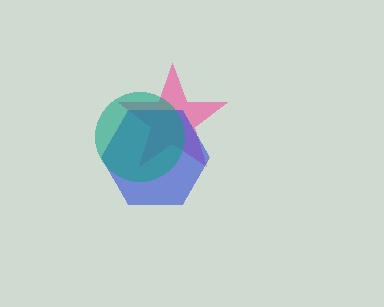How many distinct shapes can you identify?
There are 3 distinct shapes: a pink star, a blue hexagon, a teal circle.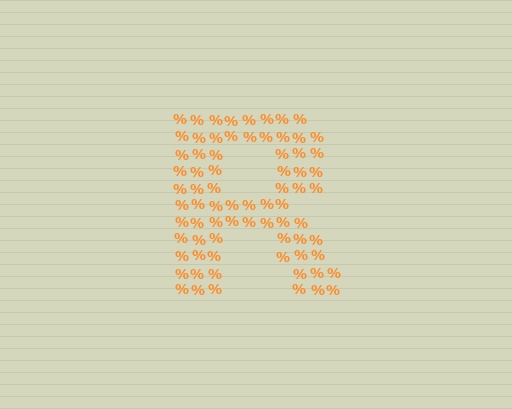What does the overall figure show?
The overall figure shows the letter R.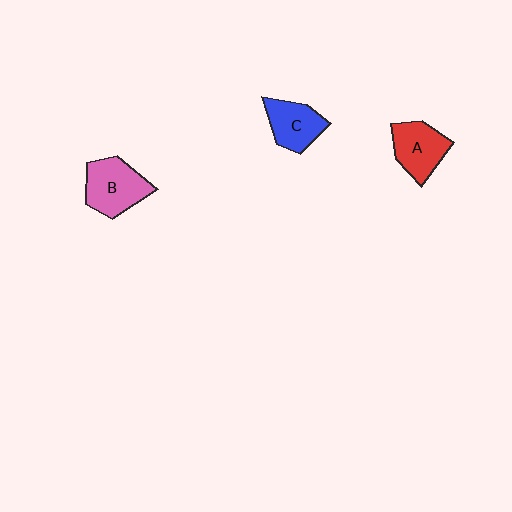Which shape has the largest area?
Shape B (pink).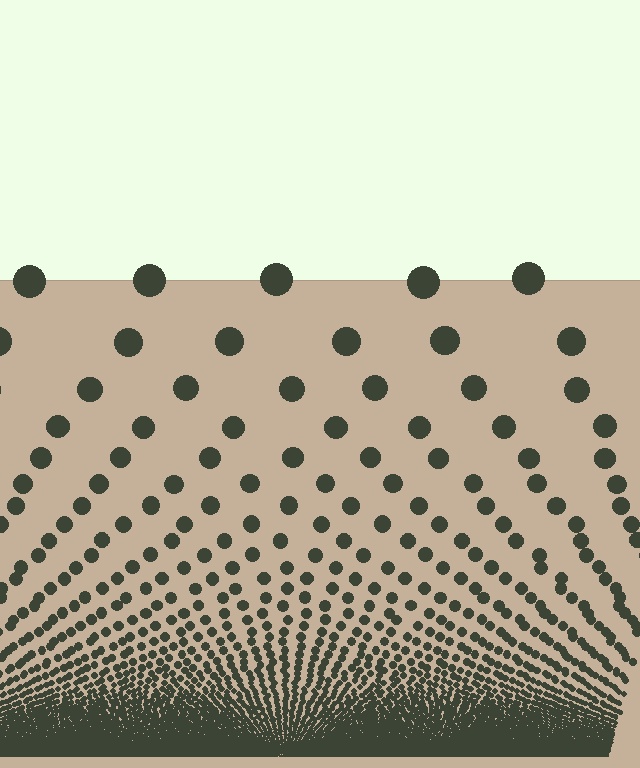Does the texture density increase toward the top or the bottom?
Density increases toward the bottom.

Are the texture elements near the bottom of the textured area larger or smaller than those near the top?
Smaller. The gradient is inverted — elements near the bottom are smaller and denser.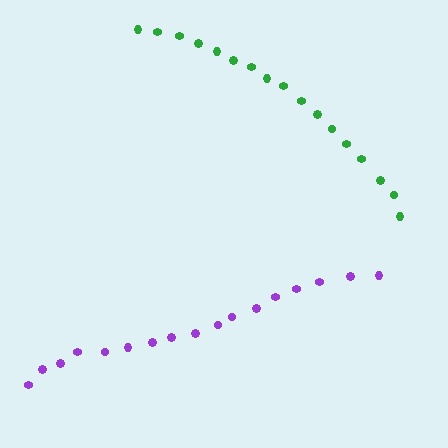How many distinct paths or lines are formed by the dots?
There are 2 distinct paths.